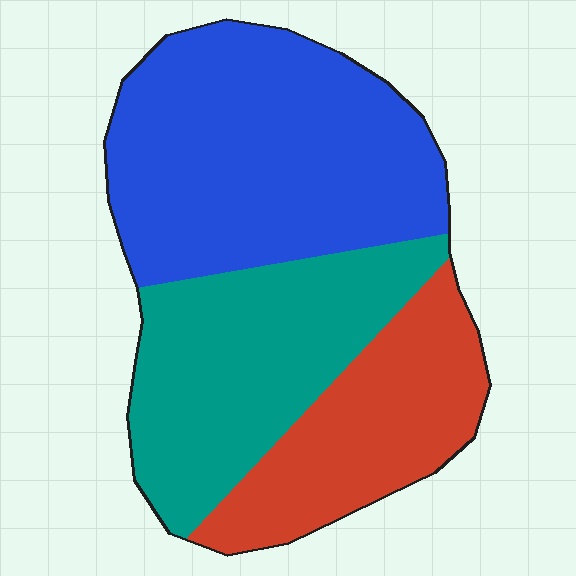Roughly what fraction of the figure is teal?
Teal takes up about one third (1/3) of the figure.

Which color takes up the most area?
Blue, at roughly 45%.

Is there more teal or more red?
Teal.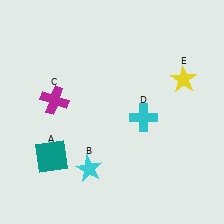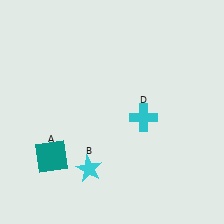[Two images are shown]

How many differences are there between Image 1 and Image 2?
There are 2 differences between the two images.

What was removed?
The yellow star (E), the magenta cross (C) were removed in Image 2.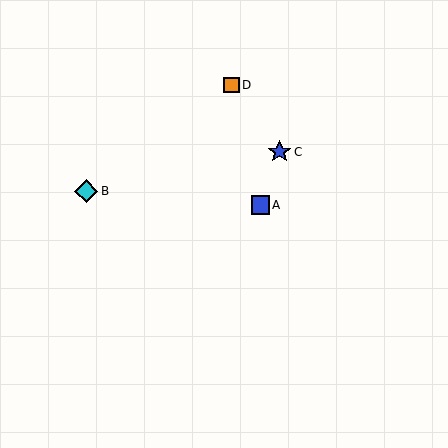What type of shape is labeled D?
Shape D is an orange square.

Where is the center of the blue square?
The center of the blue square is at (260, 205).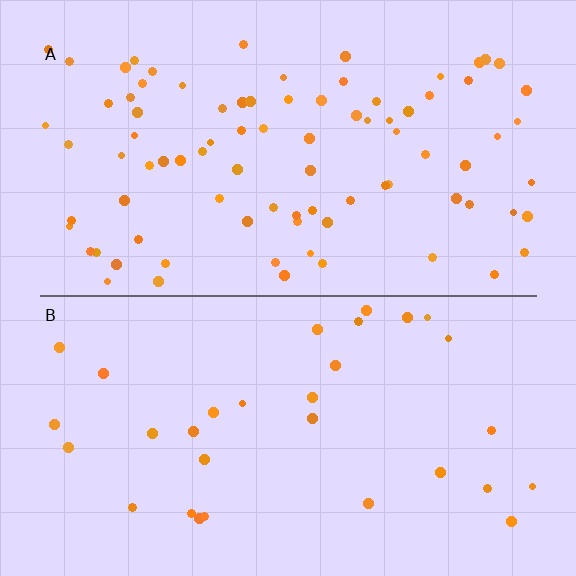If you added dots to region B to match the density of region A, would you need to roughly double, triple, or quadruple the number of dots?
Approximately triple.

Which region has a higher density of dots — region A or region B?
A (the top).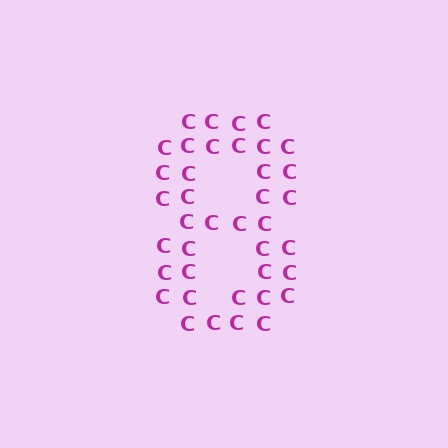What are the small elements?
The small elements are letter C's.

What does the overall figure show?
The overall figure shows the digit 8.